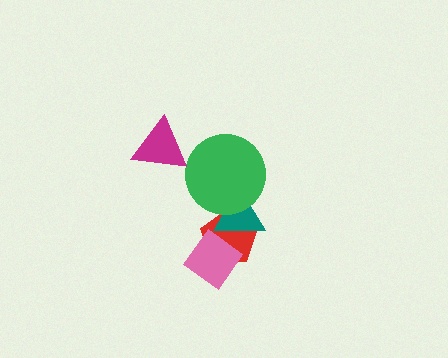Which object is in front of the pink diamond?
The teal triangle is in front of the pink diamond.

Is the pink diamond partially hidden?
Yes, it is partially covered by another shape.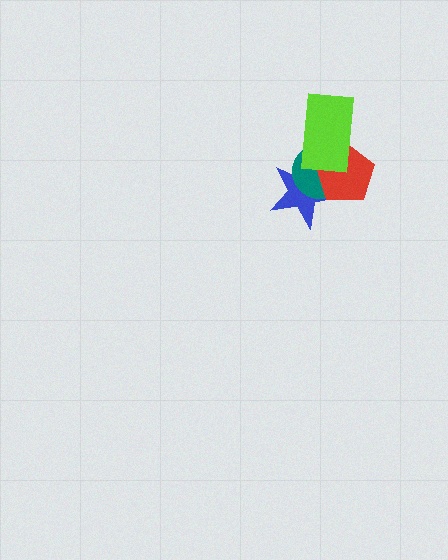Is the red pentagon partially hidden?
Yes, it is partially covered by another shape.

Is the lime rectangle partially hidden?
No, no other shape covers it.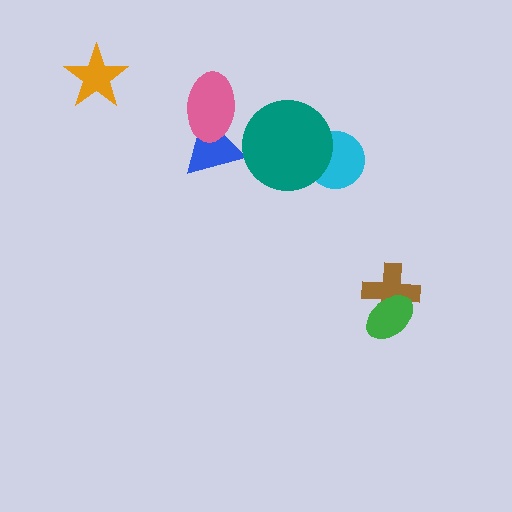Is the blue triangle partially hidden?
Yes, it is partially covered by another shape.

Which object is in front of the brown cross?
The green ellipse is in front of the brown cross.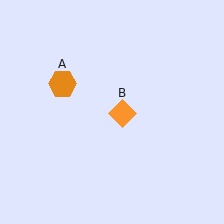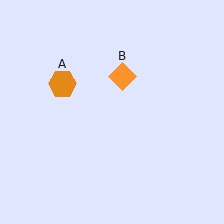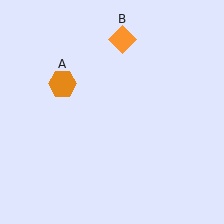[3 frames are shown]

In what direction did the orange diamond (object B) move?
The orange diamond (object B) moved up.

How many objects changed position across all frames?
1 object changed position: orange diamond (object B).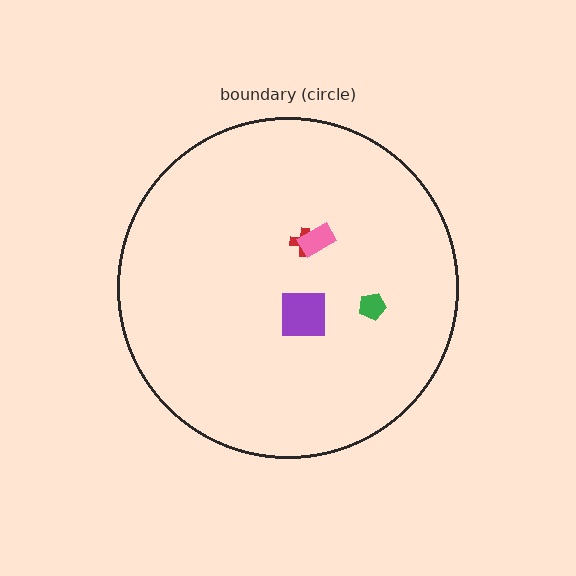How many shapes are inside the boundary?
4 inside, 0 outside.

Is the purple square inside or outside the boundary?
Inside.